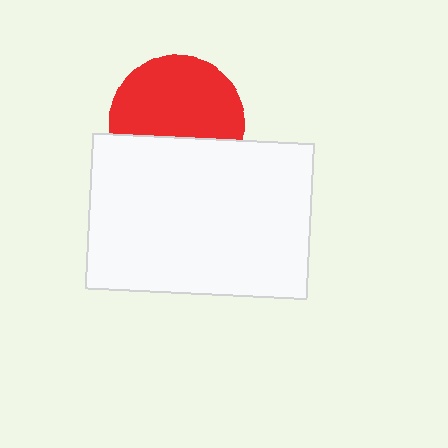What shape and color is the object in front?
The object in front is a white rectangle.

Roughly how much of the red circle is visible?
About half of it is visible (roughly 63%).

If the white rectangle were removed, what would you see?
You would see the complete red circle.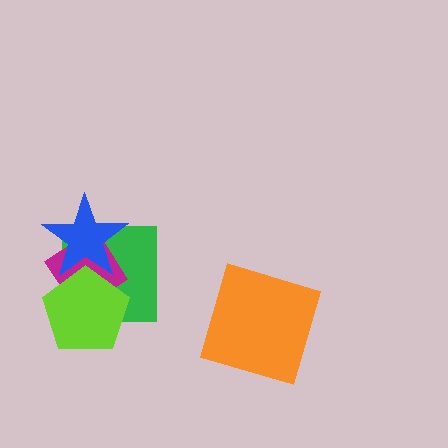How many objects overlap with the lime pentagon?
3 objects overlap with the lime pentagon.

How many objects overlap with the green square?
3 objects overlap with the green square.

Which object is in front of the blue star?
The lime pentagon is in front of the blue star.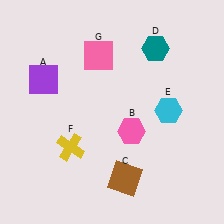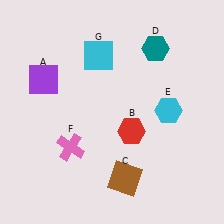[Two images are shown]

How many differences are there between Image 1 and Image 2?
There are 3 differences between the two images.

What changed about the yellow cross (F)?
In Image 1, F is yellow. In Image 2, it changed to pink.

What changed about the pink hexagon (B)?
In Image 1, B is pink. In Image 2, it changed to red.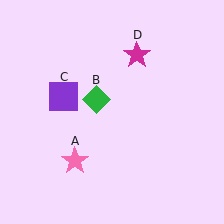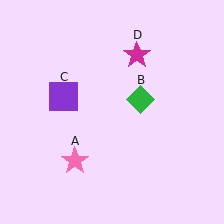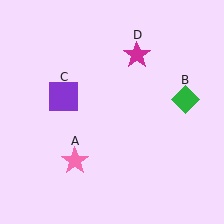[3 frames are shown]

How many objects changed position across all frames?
1 object changed position: green diamond (object B).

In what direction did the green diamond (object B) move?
The green diamond (object B) moved right.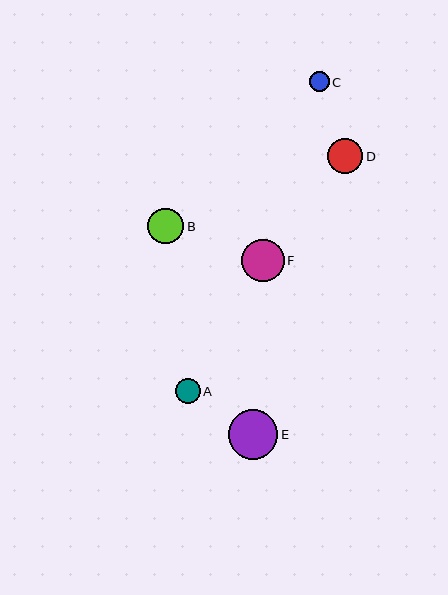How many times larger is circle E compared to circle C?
Circle E is approximately 2.5 times the size of circle C.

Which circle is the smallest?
Circle C is the smallest with a size of approximately 20 pixels.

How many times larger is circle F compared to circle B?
Circle F is approximately 1.2 times the size of circle B.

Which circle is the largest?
Circle E is the largest with a size of approximately 50 pixels.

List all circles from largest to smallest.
From largest to smallest: E, F, B, D, A, C.